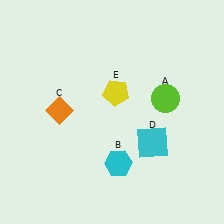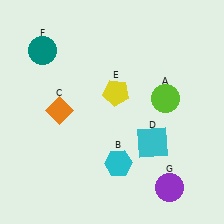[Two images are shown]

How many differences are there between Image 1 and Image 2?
There are 2 differences between the two images.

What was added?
A teal circle (F), a purple circle (G) were added in Image 2.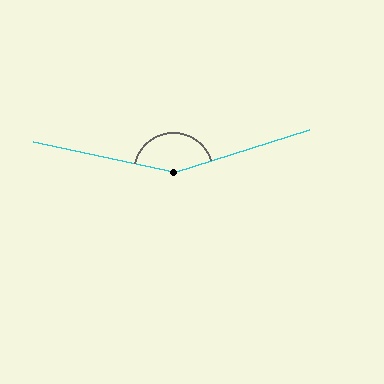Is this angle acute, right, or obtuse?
It is obtuse.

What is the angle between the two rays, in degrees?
Approximately 150 degrees.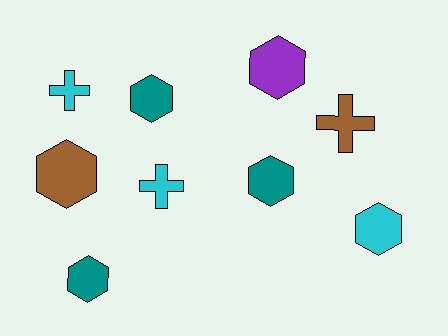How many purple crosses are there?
There are no purple crosses.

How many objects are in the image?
There are 9 objects.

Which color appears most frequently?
Teal, with 3 objects.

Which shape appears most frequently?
Hexagon, with 6 objects.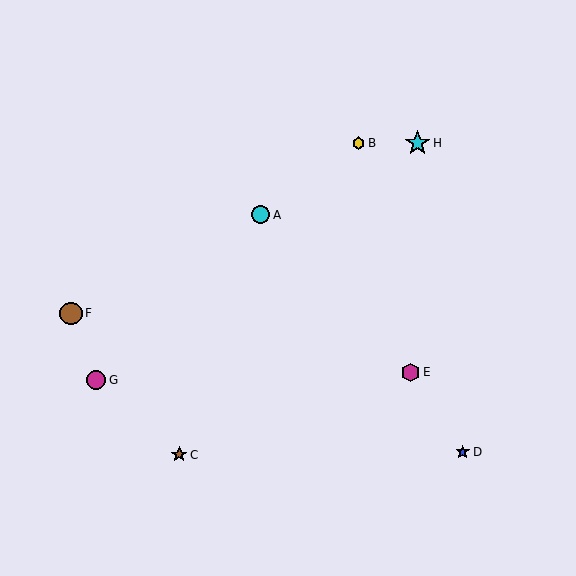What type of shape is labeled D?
Shape D is a blue star.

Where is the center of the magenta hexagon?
The center of the magenta hexagon is at (411, 372).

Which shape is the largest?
The cyan star (labeled H) is the largest.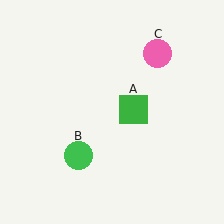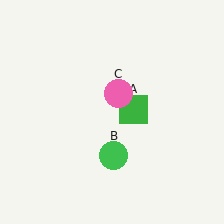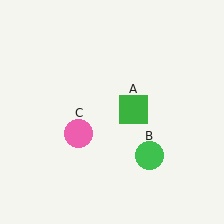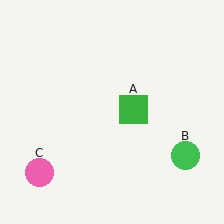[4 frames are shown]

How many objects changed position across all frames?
2 objects changed position: green circle (object B), pink circle (object C).